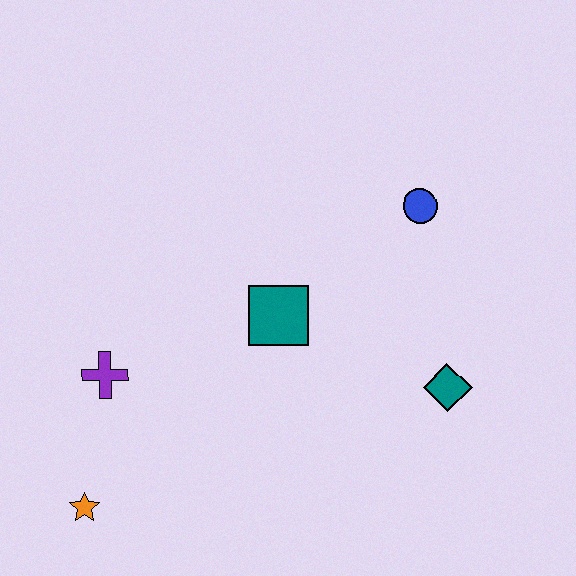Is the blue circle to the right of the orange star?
Yes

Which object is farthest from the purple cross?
The blue circle is farthest from the purple cross.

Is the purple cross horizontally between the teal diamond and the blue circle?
No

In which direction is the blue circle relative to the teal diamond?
The blue circle is above the teal diamond.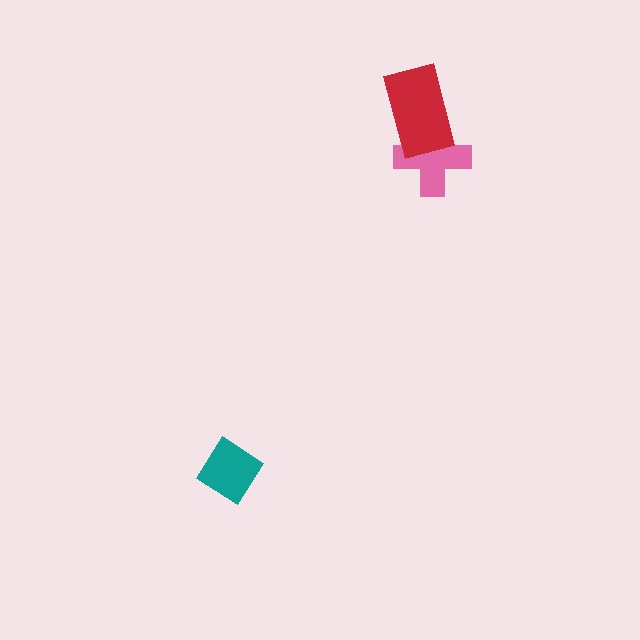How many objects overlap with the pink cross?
1 object overlaps with the pink cross.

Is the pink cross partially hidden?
Yes, it is partially covered by another shape.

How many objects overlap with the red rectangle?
1 object overlaps with the red rectangle.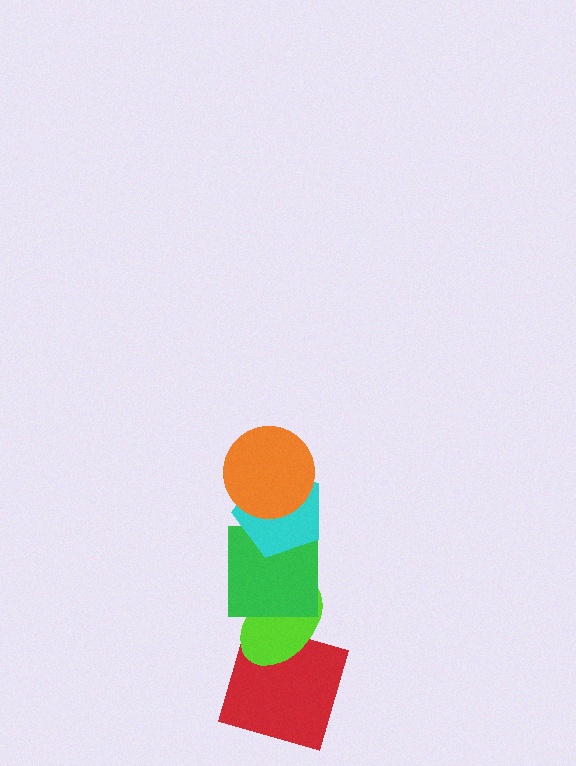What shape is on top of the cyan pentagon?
The orange circle is on top of the cyan pentagon.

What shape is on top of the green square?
The cyan pentagon is on top of the green square.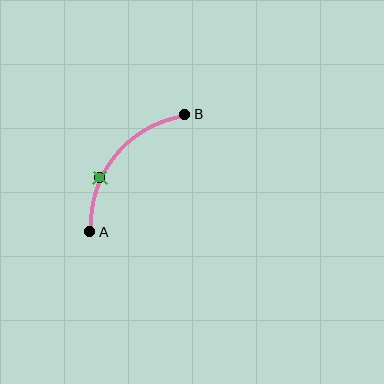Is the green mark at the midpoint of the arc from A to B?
No. The green mark lies on the arc but is closer to endpoint A. The arc midpoint would be at the point on the curve equidistant along the arc from both A and B.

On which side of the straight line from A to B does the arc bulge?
The arc bulges above and to the left of the straight line connecting A and B.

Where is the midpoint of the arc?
The arc midpoint is the point on the curve farthest from the straight line joining A and B. It sits above and to the left of that line.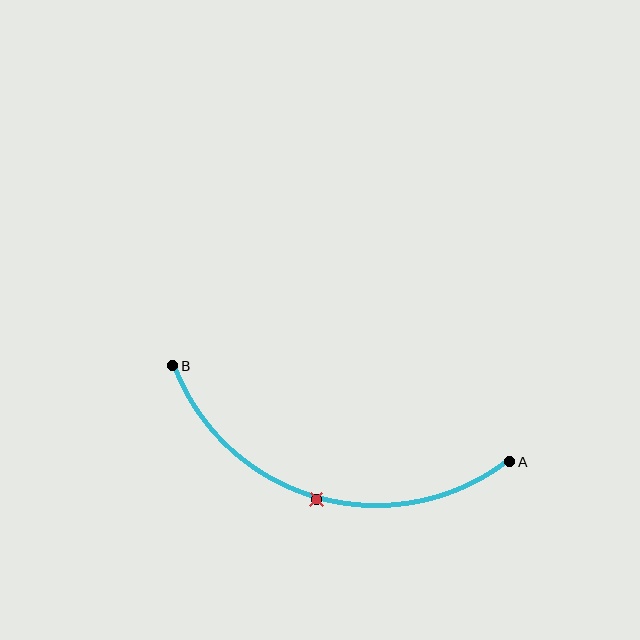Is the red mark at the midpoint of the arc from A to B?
Yes. The red mark lies on the arc at equal arc-length from both A and B — it is the arc midpoint.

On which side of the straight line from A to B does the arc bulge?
The arc bulges below the straight line connecting A and B.